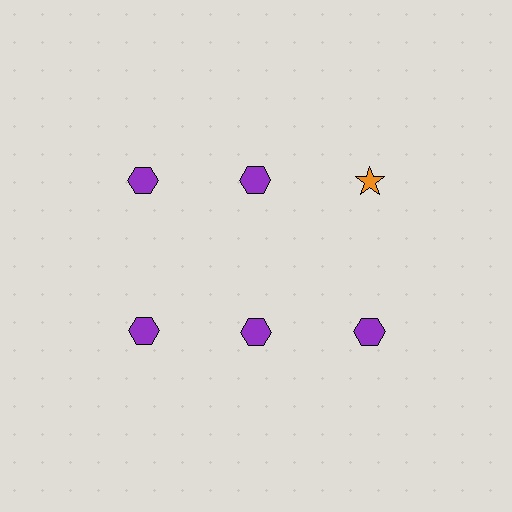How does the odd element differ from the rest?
It differs in both color (orange instead of purple) and shape (star instead of hexagon).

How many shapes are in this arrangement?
There are 6 shapes arranged in a grid pattern.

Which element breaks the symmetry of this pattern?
The orange star in the top row, center column breaks the symmetry. All other shapes are purple hexagons.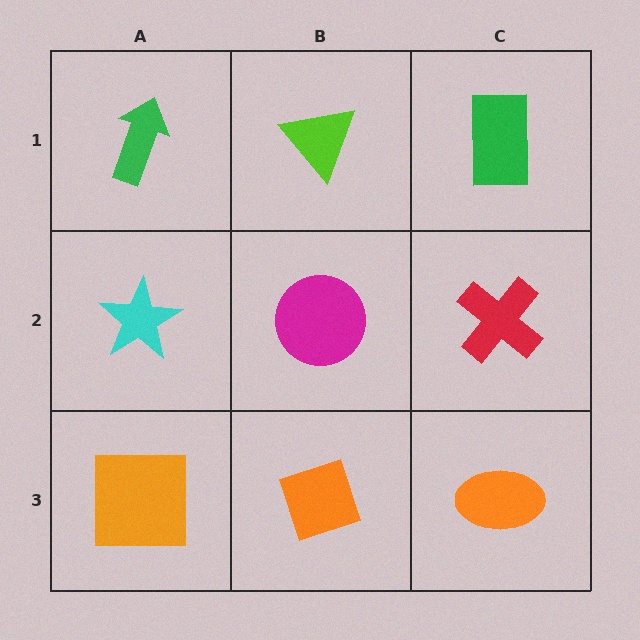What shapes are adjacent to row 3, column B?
A magenta circle (row 2, column B), an orange square (row 3, column A), an orange ellipse (row 3, column C).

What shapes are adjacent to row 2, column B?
A lime triangle (row 1, column B), an orange diamond (row 3, column B), a cyan star (row 2, column A), a red cross (row 2, column C).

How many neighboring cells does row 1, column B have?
3.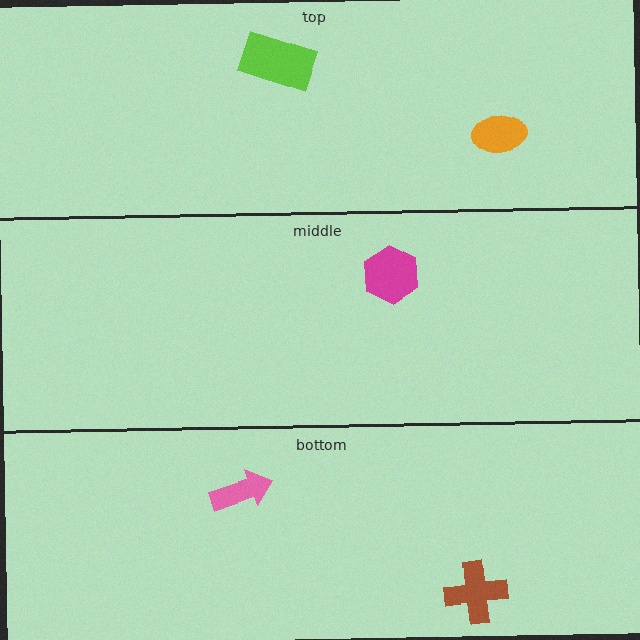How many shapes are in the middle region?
1.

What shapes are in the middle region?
The magenta hexagon.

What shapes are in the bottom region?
The pink arrow, the brown cross.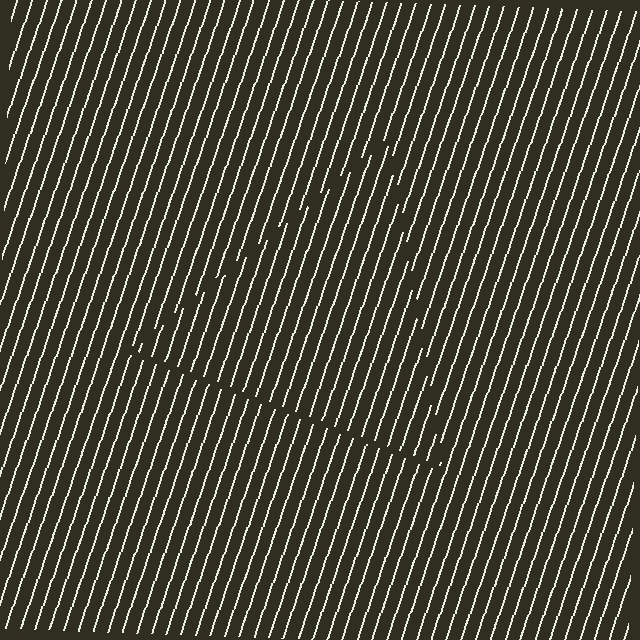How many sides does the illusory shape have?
3 sides — the line-ends trace a triangle.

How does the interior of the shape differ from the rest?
The interior of the shape contains the same grating, shifted by half a period — the contour is defined by the phase discontinuity where line-ends from the inner and outer gratings abut.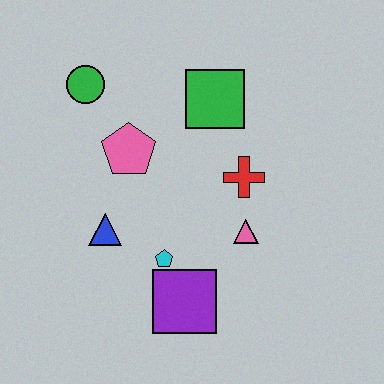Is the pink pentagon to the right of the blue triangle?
Yes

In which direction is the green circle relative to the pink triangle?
The green circle is to the left of the pink triangle.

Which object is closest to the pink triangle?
The red cross is closest to the pink triangle.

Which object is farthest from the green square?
The purple square is farthest from the green square.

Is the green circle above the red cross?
Yes